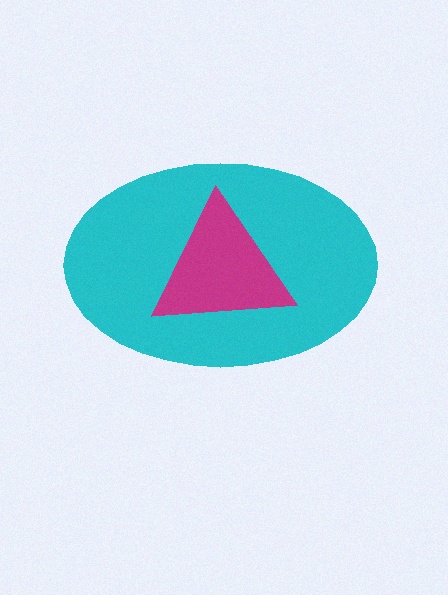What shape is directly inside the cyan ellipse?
The magenta triangle.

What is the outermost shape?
The cyan ellipse.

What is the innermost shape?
The magenta triangle.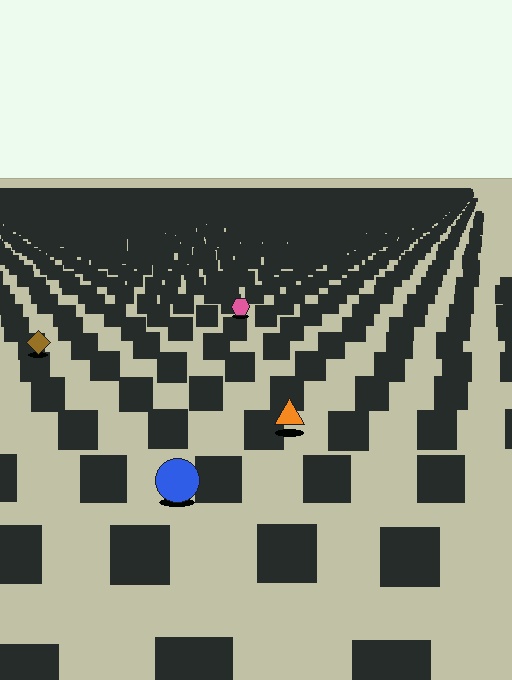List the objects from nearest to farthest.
From nearest to farthest: the blue circle, the orange triangle, the brown diamond, the pink hexagon.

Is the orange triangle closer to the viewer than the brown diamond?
Yes. The orange triangle is closer — you can tell from the texture gradient: the ground texture is coarser near it.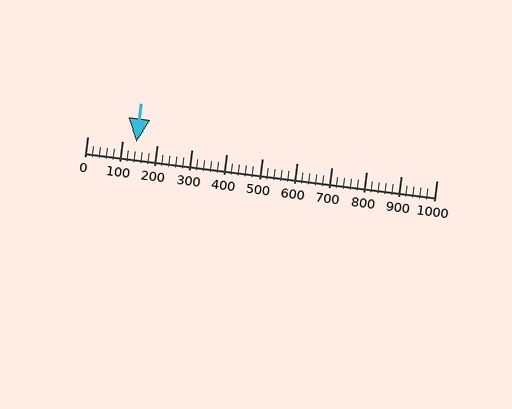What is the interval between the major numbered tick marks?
The major tick marks are spaced 100 units apart.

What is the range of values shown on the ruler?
The ruler shows values from 0 to 1000.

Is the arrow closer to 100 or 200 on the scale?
The arrow is closer to 100.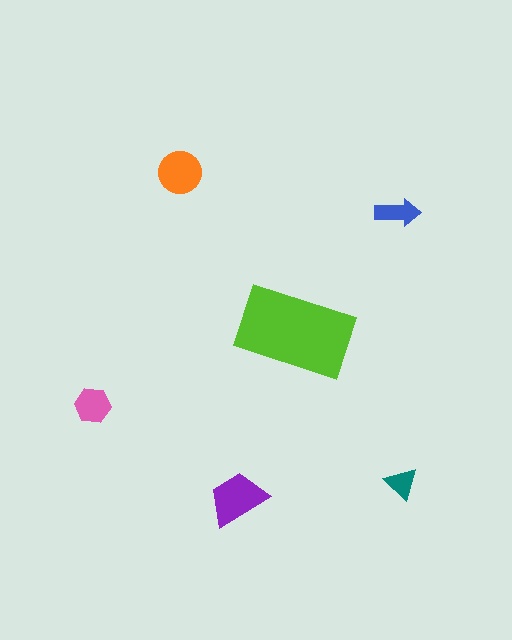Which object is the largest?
The lime rectangle.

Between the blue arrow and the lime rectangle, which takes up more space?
The lime rectangle.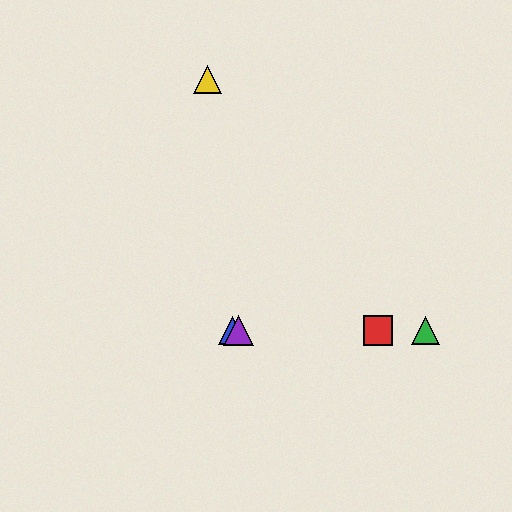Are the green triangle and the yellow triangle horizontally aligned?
No, the green triangle is at y≈331 and the yellow triangle is at y≈79.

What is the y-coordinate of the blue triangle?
The blue triangle is at y≈331.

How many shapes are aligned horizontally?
4 shapes (the red square, the blue triangle, the green triangle, the purple triangle) are aligned horizontally.